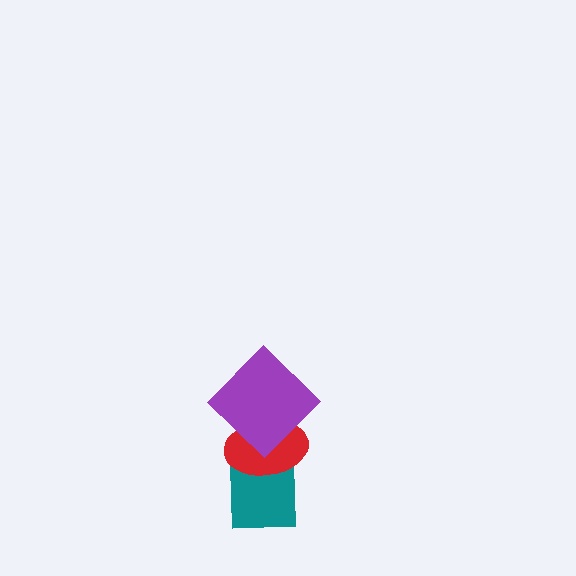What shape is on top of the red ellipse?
The purple diamond is on top of the red ellipse.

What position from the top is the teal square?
The teal square is 3rd from the top.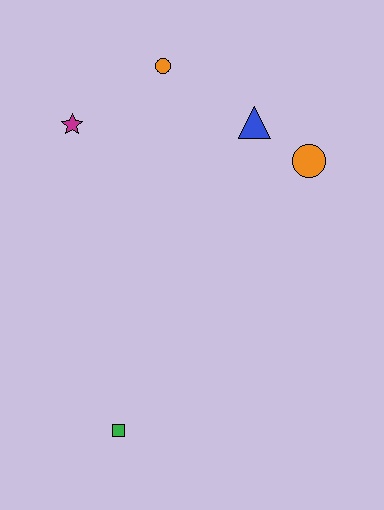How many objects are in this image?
There are 5 objects.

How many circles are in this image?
There are 2 circles.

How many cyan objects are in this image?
There are no cyan objects.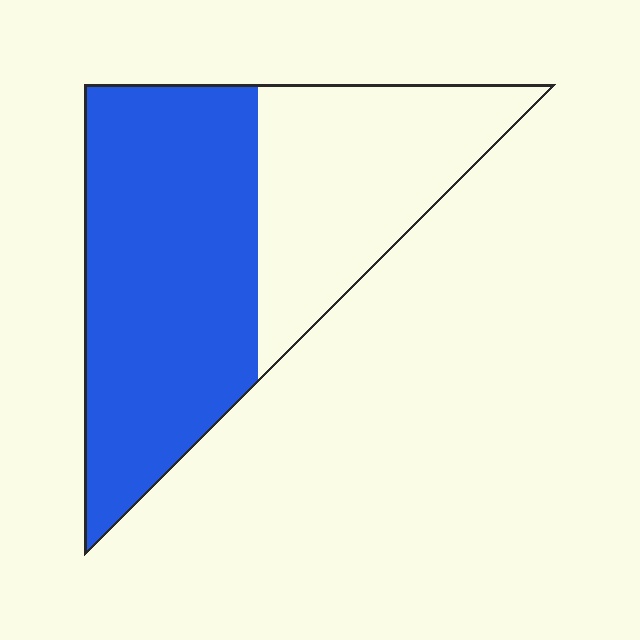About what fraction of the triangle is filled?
About three fifths (3/5).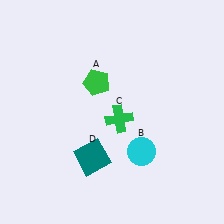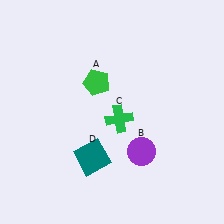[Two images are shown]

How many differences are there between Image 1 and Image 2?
There is 1 difference between the two images.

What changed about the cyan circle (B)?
In Image 1, B is cyan. In Image 2, it changed to purple.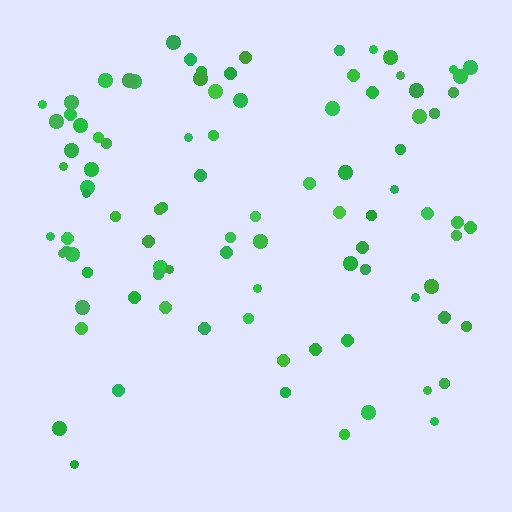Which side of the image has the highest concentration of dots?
The top.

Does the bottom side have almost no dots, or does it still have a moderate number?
Still a moderate number, just noticeably fewer than the top.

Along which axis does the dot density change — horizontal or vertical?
Vertical.